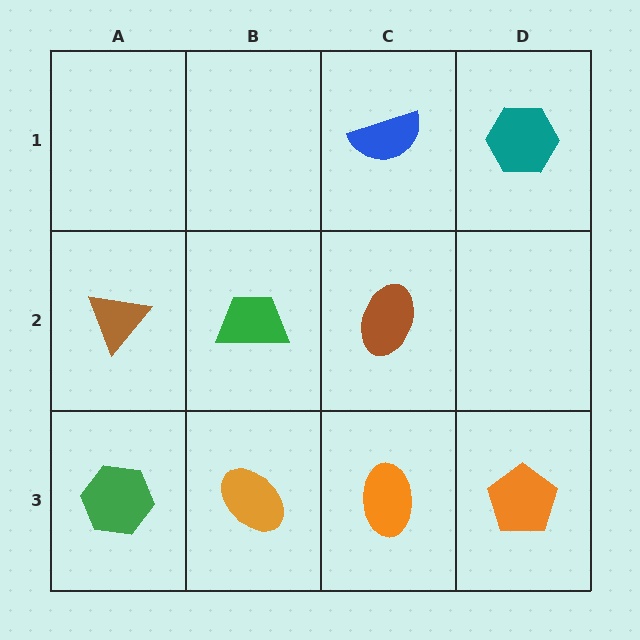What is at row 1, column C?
A blue semicircle.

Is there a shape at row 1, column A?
No, that cell is empty.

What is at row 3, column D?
An orange pentagon.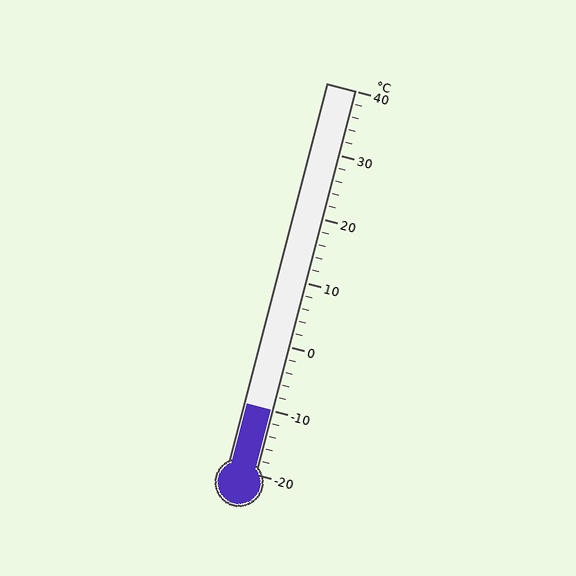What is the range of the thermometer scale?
The thermometer scale ranges from -20°C to 40°C.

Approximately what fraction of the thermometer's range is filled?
The thermometer is filled to approximately 15% of its range.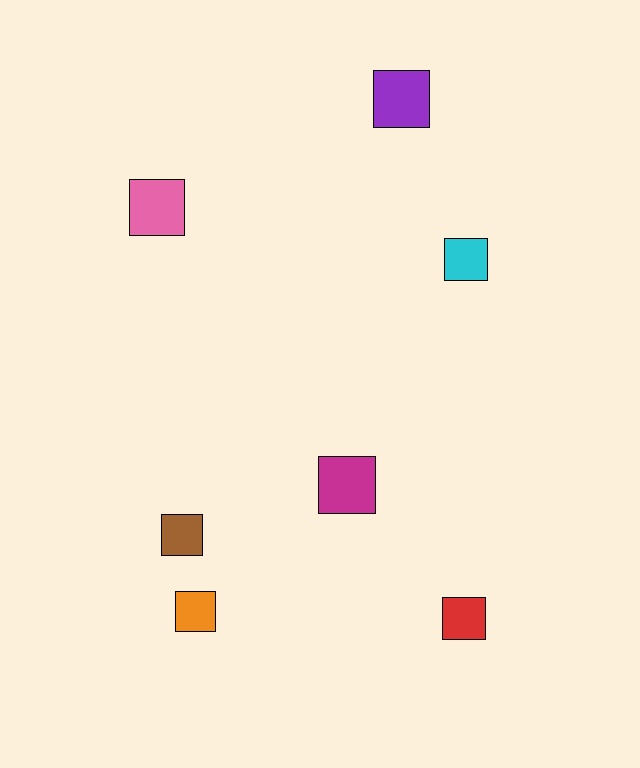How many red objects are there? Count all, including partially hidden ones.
There is 1 red object.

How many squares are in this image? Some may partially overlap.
There are 7 squares.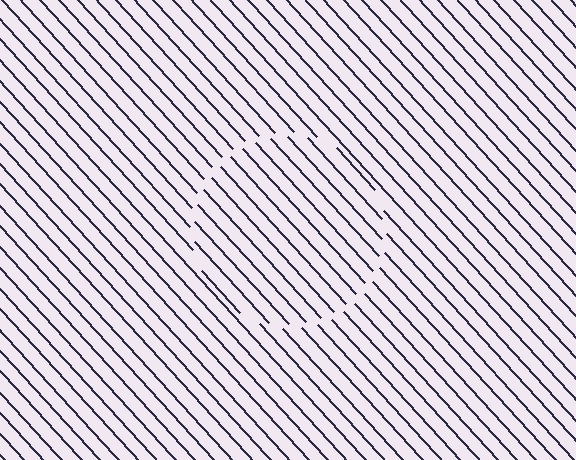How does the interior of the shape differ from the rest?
The interior of the shape contains the same grating, shifted by half a period — the contour is defined by the phase discontinuity where line-ends from the inner and outer gratings abut.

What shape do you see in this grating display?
An illusory circle. The interior of the shape contains the same grating, shifted by half a period — the contour is defined by the phase discontinuity where line-ends from the inner and outer gratings abut.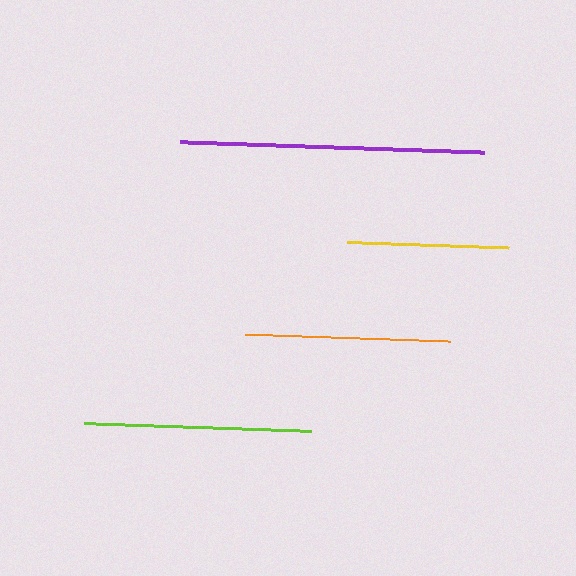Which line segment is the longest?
The purple line is the longest at approximately 305 pixels.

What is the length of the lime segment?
The lime segment is approximately 227 pixels long.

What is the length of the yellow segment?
The yellow segment is approximately 162 pixels long.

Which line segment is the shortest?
The yellow line is the shortest at approximately 162 pixels.